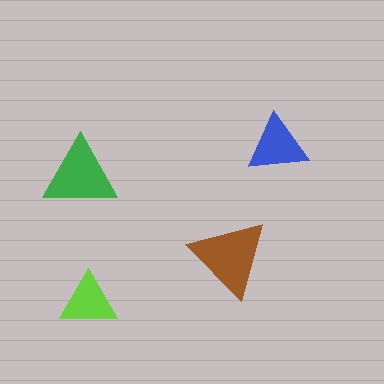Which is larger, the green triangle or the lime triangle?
The green one.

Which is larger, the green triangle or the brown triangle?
The brown one.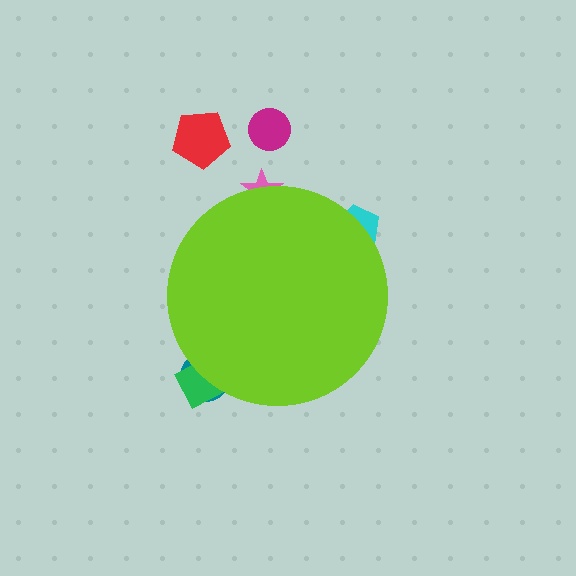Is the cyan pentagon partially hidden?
Yes, the cyan pentagon is partially hidden behind the lime circle.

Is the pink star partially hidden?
Yes, the pink star is partially hidden behind the lime circle.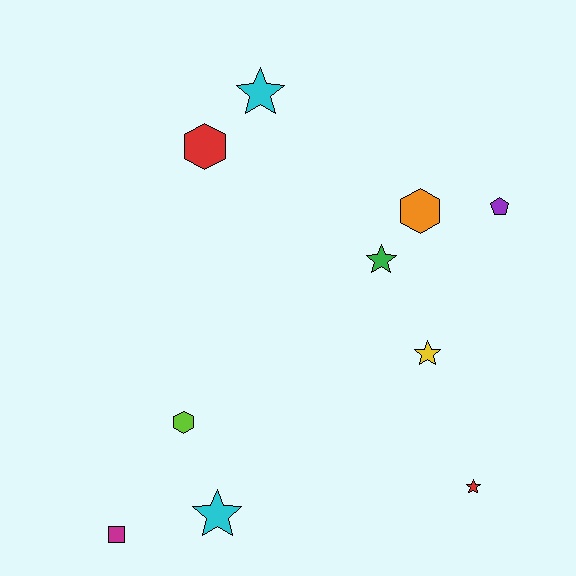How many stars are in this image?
There are 5 stars.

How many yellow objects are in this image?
There is 1 yellow object.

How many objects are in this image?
There are 10 objects.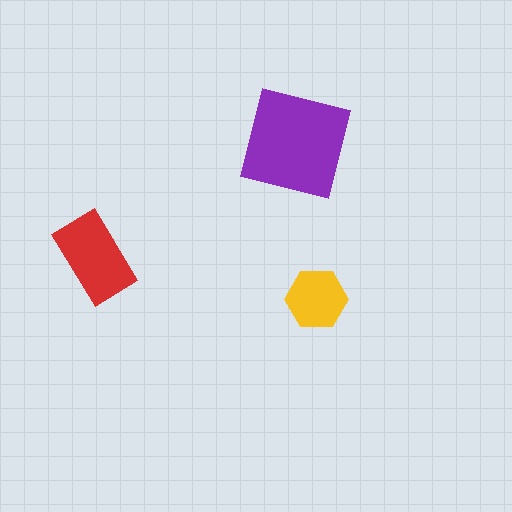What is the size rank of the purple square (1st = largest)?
1st.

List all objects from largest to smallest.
The purple square, the red rectangle, the yellow hexagon.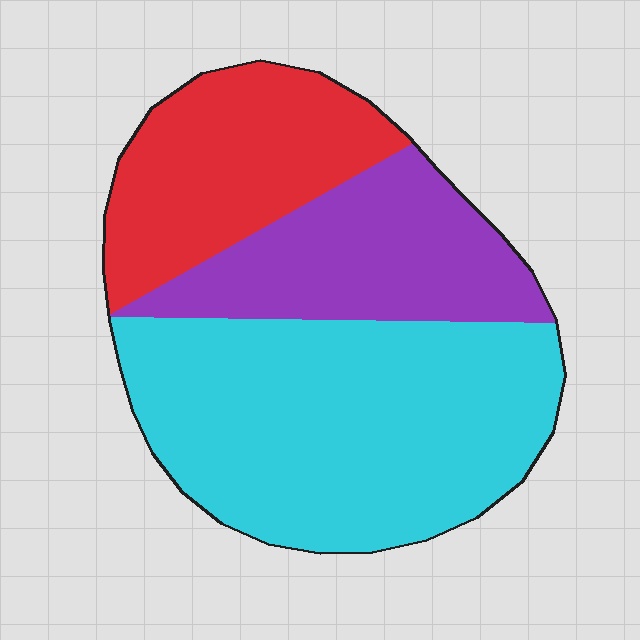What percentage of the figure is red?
Red covers about 25% of the figure.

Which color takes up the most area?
Cyan, at roughly 50%.